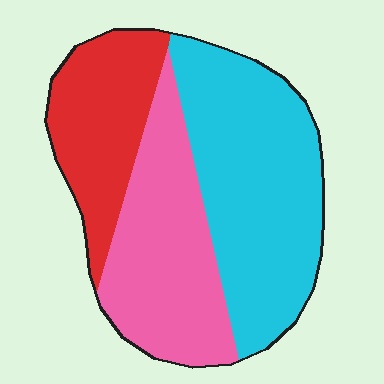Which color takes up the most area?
Cyan, at roughly 45%.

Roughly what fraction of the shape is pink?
Pink takes up about one third (1/3) of the shape.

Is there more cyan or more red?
Cyan.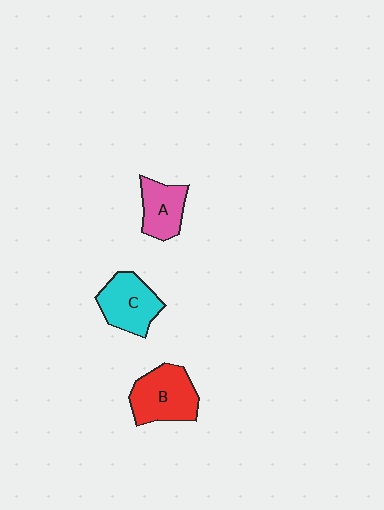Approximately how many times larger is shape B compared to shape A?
Approximately 1.4 times.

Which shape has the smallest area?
Shape A (pink).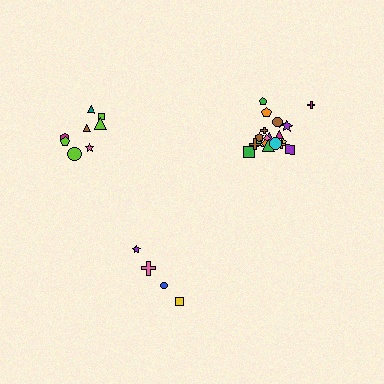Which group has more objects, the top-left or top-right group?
The top-right group.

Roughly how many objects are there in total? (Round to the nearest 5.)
Roughly 35 objects in total.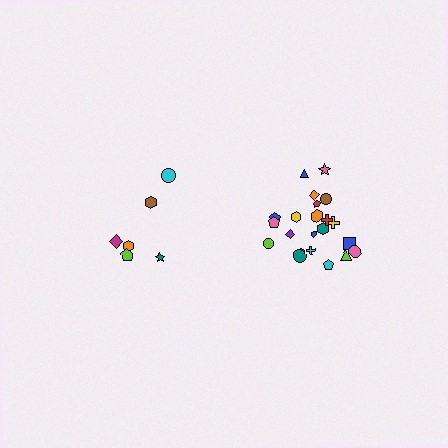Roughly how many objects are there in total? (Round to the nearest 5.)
Roughly 30 objects in total.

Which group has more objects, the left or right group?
The right group.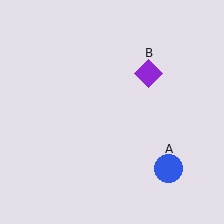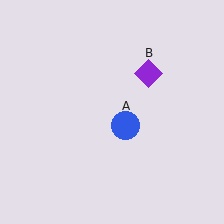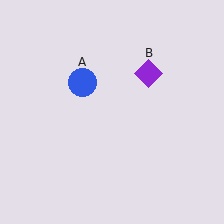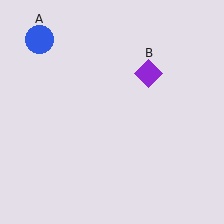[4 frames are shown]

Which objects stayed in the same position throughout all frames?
Purple diamond (object B) remained stationary.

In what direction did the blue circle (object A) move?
The blue circle (object A) moved up and to the left.